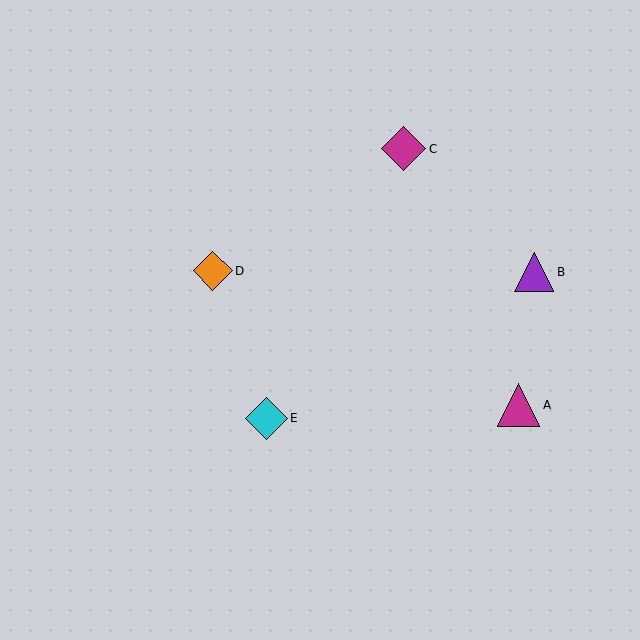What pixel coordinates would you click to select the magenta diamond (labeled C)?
Click at (404, 149) to select the magenta diamond C.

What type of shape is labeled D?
Shape D is an orange diamond.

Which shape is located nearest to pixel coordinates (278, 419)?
The cyan diamond (labeled E) at (266, 418) is nearest to that location.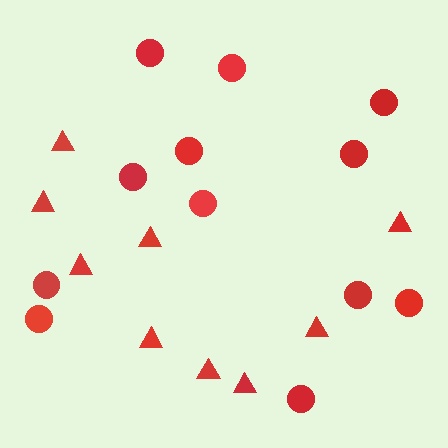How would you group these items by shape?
There are 2 groups: one group of circles (12) and one group of triangles (9).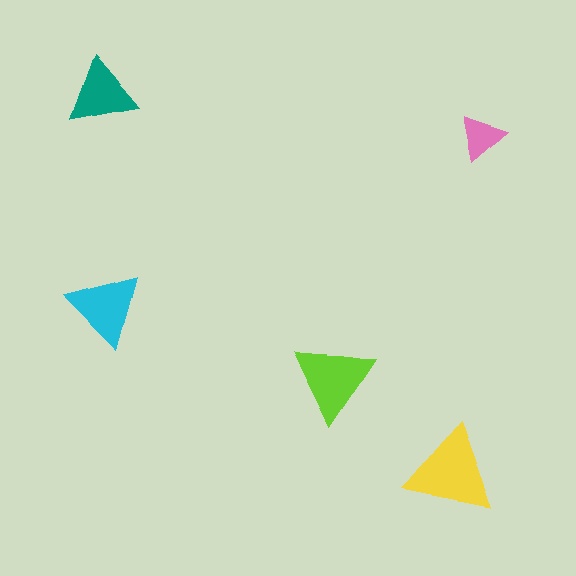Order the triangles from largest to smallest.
the yellow one, the lime one, the cyan one, the teal one, the pink one.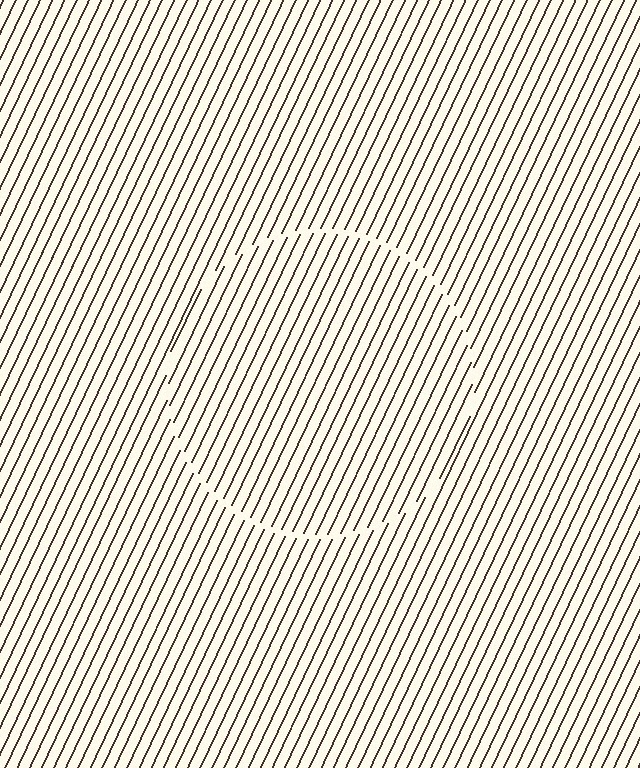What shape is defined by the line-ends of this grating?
An illusory circle. The interior of the shape contains the same grating, shifted by half a period — the contour is defined by the phase discontinuity where line-ends from the inner and outer gratings abut.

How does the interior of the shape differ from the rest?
The interior of the shape contains the same grating, shifted by half a period — the contour is defined by the phase discontinuity where line-ends from the inner and outer gratings abut.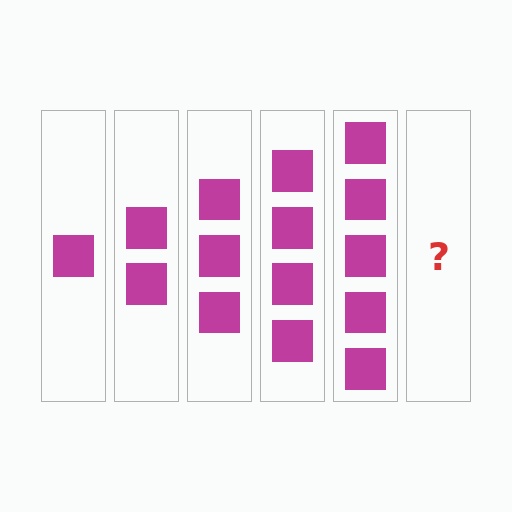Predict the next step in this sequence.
The next step is 6 squares.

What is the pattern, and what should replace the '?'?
The pattern is that each step adds one more square. The '?' should be 6 squares.